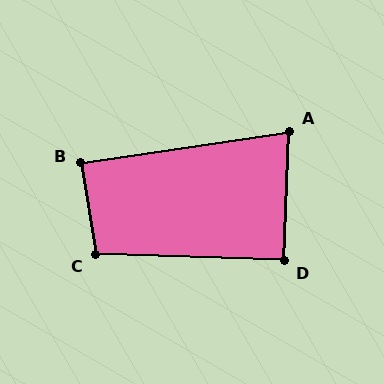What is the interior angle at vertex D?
Approximately 91 degrees (approximately right).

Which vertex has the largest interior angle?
C, at approximately 101 degrees.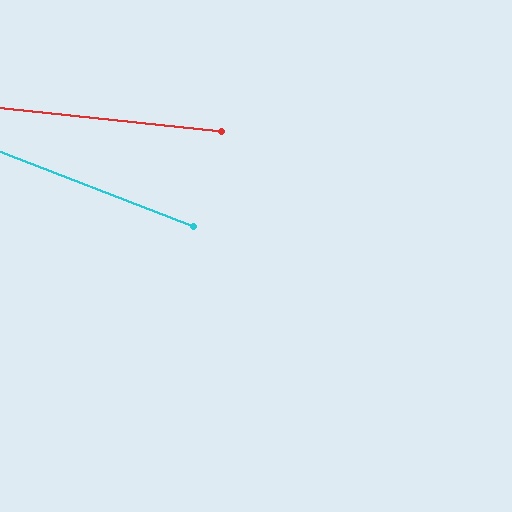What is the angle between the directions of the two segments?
Approximately 15 degrees.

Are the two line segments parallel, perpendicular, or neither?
Neither parallel nor perpendicular — they differ by about 15°.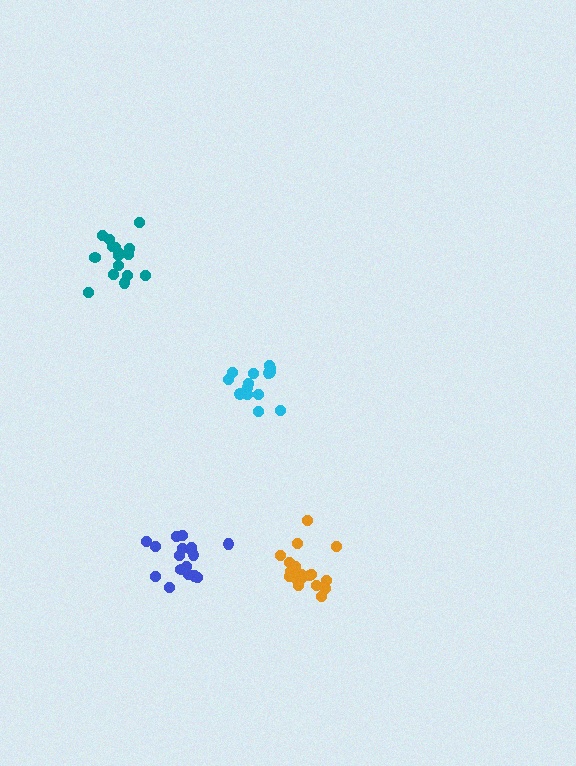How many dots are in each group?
Group 1: 16 dots, Group 2: 17 dots, Group 3: 18 dots, Group 4: 14 dots (65 total).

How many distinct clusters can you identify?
There are 4 distinct clusters.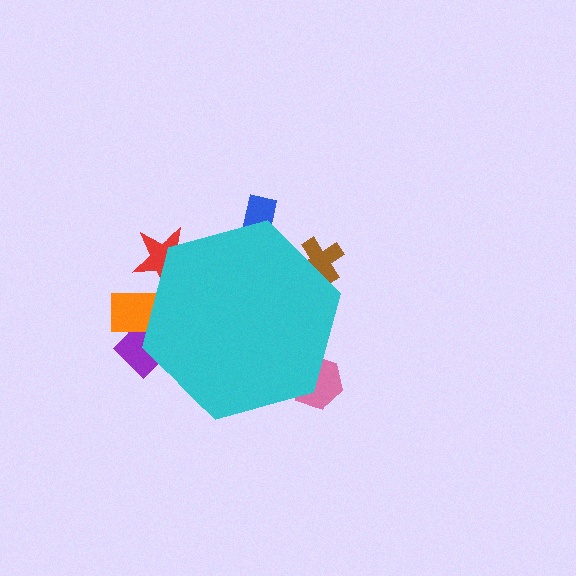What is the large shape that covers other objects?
A cyan hexagon.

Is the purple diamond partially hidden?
Yes, the purple diamond is partially hidden behind the cyan hexagon.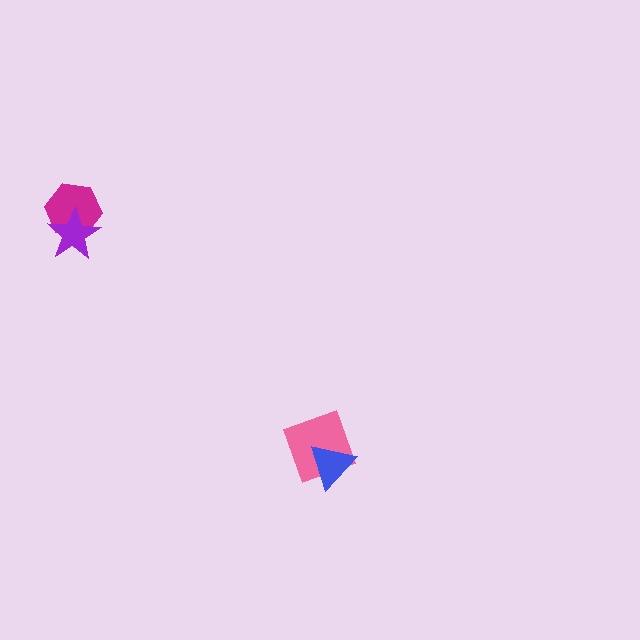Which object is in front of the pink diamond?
The blue triangle is in front of the pink diamond.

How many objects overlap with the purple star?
1 object overlaps with the purple star.